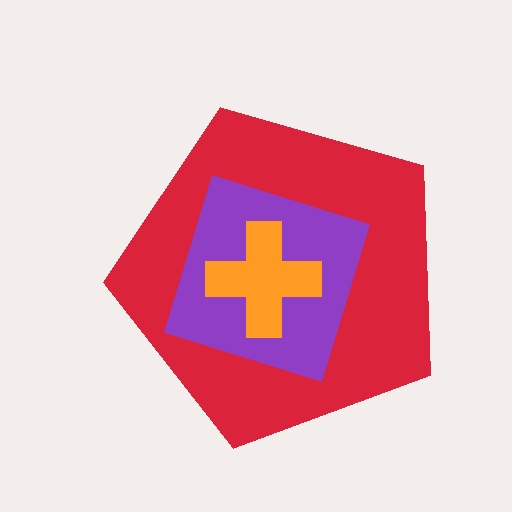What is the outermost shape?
The red pentagon.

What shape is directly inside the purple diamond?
The orange cross.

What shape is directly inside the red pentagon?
The purple diamond.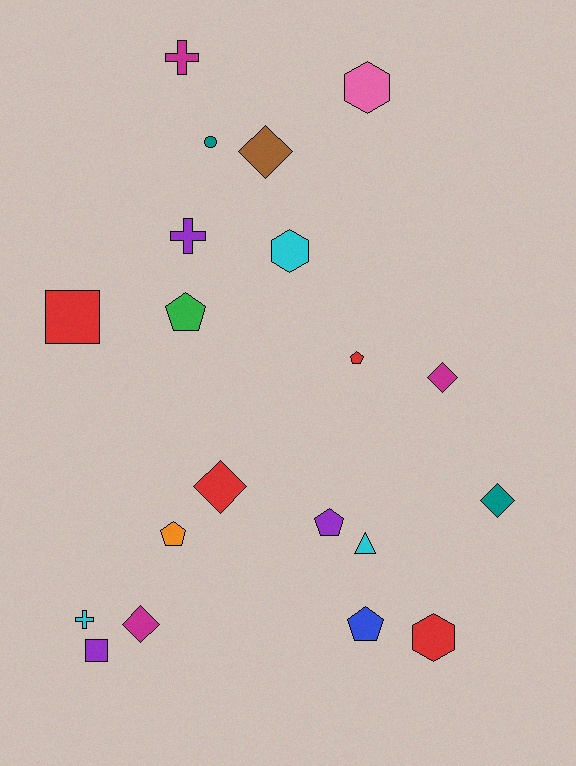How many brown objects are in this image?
There is 1 brown object.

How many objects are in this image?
There are 20 objects.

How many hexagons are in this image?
There are 3 hexagons.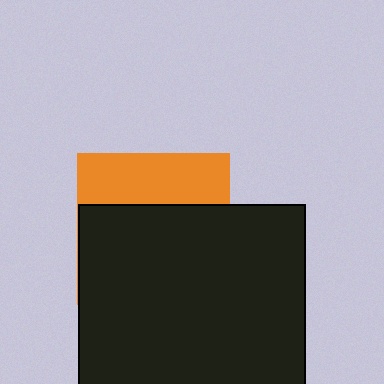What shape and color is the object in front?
The object in front is a black square.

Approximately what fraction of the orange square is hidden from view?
Roughly 67% of the orange square is hidden behind the black square.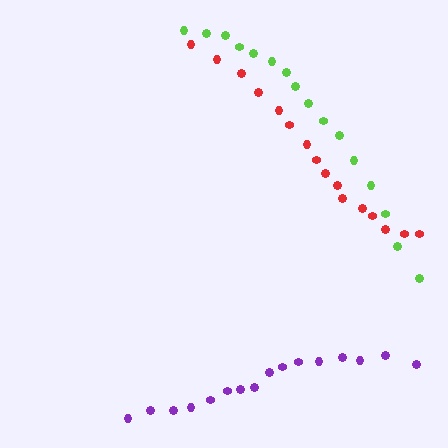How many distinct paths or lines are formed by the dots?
There are 3 distinct paths.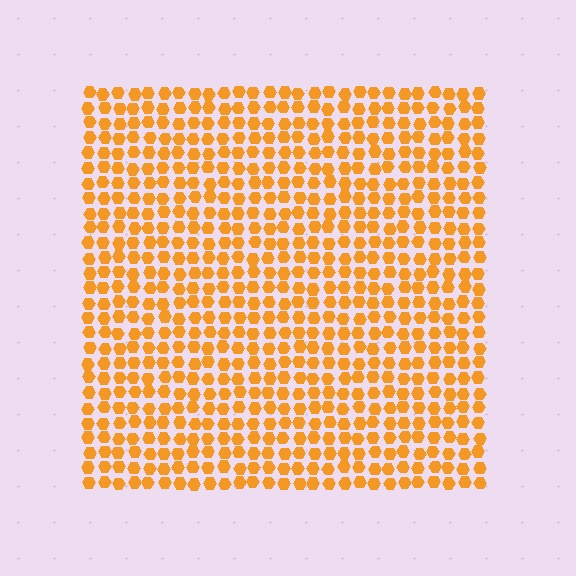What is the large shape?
The large shape is a square.